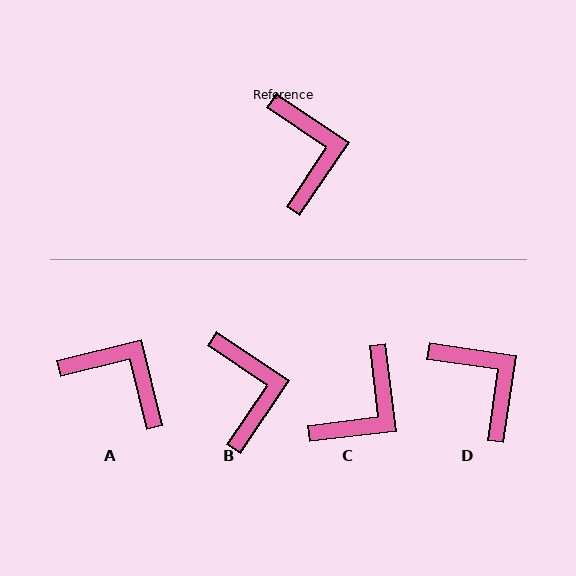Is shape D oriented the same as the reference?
No, it is off by about 26 degrees.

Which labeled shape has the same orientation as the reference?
B.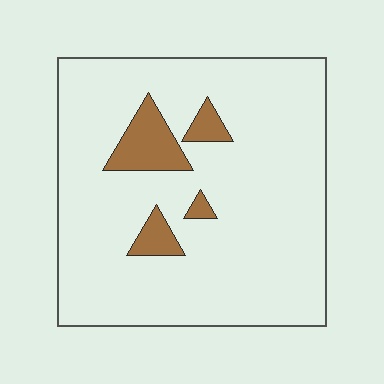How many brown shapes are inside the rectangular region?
4.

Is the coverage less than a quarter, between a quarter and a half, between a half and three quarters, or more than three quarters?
Less than a quarter.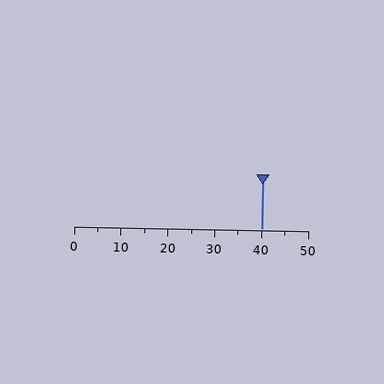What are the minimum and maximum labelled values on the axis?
The axis runs from 0 to 50.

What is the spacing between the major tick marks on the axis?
The major ticks are spaced 10 apart.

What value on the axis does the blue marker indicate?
The marker indicates approximately 40.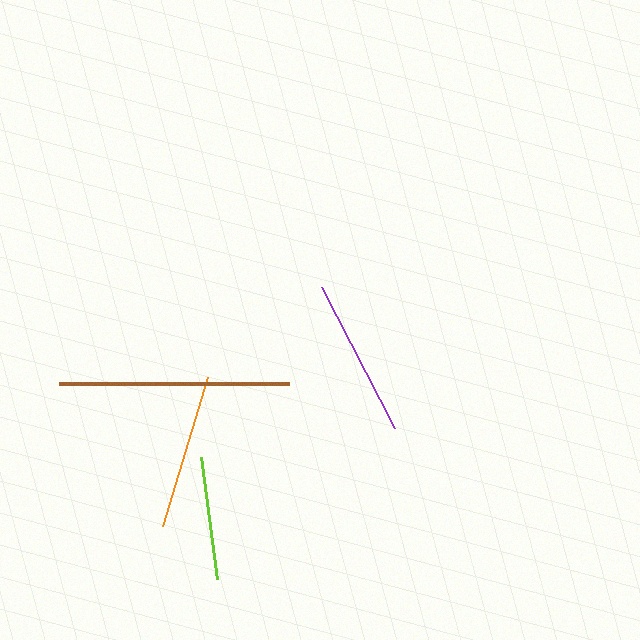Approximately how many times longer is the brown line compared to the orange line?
The brown line is approximately 1.5 times the length of the orange line.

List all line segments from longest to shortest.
From longest to shortest: brown, purple, orange, lime.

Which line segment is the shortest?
The lime line is the shortest at approximately 124 pixels.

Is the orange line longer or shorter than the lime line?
The orange line is longer than the lime line.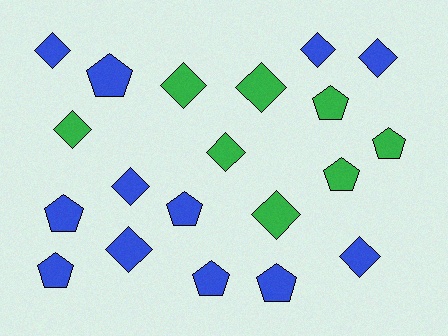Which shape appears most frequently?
Diamond, with 11 objects.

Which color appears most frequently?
Blue, with 12 objects.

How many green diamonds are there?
There are 5 green diamonds.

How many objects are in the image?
There are 20 objects.